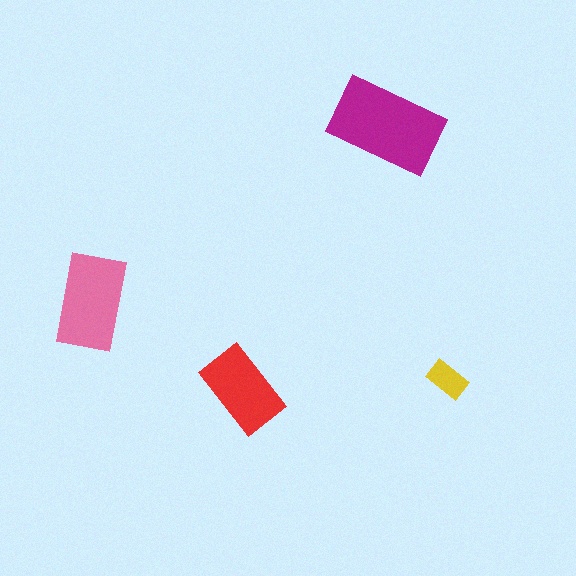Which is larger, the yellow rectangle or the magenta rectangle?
The magenta one.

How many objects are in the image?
There are 4 objects in the image.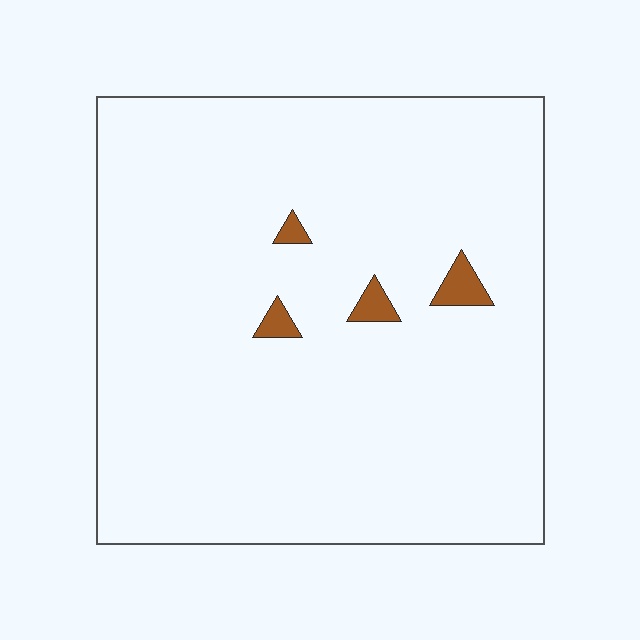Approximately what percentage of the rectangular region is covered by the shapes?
Approximately 5%.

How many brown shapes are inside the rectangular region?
4.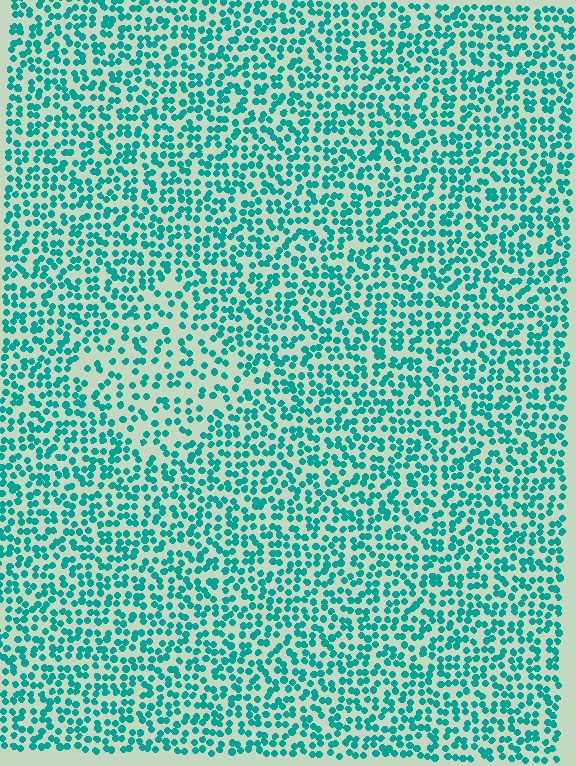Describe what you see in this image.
The image contains small teal elements arranged at two different densities. A diamond-shaped region is visible where the elements are less densely packed than the surrounding area.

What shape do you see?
I see a diamond.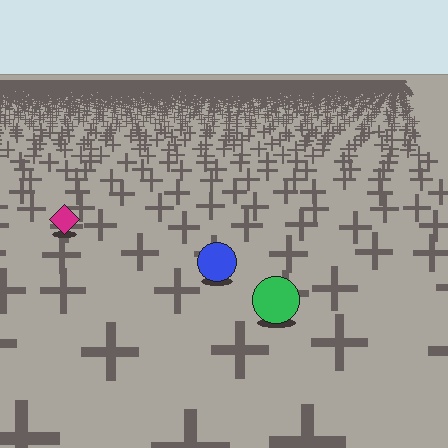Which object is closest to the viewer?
The green circle is closest. The texture marks near it are larger and more spread out.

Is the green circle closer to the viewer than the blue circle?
Yes. The green circle is closer — you can tell from the texture gradient: the ground texture is coarser near it.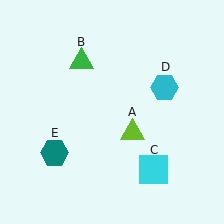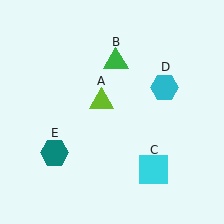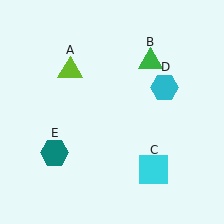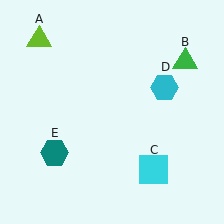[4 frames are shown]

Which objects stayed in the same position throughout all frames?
Cyan square (object C) and cyan hexagon (object D) and teal hexagon (object E) remained stationary.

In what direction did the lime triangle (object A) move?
The lime triangle (object A) moved up and to the left.